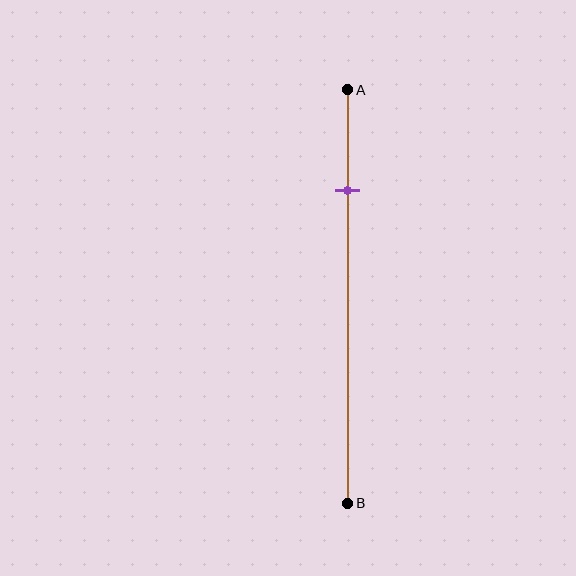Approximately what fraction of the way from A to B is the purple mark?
The purple mark is approximately 25% of the way from A to B.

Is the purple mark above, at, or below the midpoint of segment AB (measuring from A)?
The purple mark is above the midpoint of segment AB.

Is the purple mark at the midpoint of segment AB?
No, the mark is at about 25% from A, not at the 50% midpoint.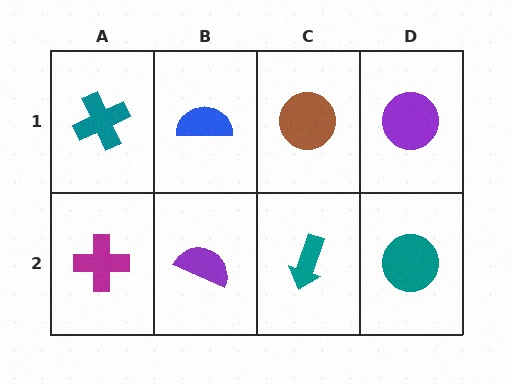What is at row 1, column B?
A blue semicircle.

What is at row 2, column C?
A teal arrow.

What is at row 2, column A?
A magenta cross.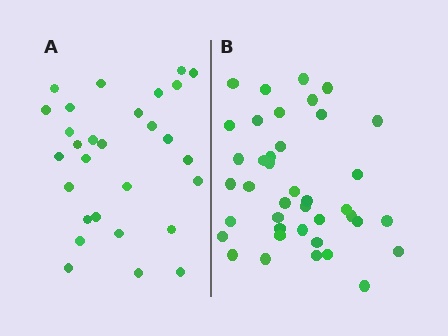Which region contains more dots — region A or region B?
Region B (the right region) has more dots.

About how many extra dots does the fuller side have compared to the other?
Region B has roughly 12 or so more dots than region A.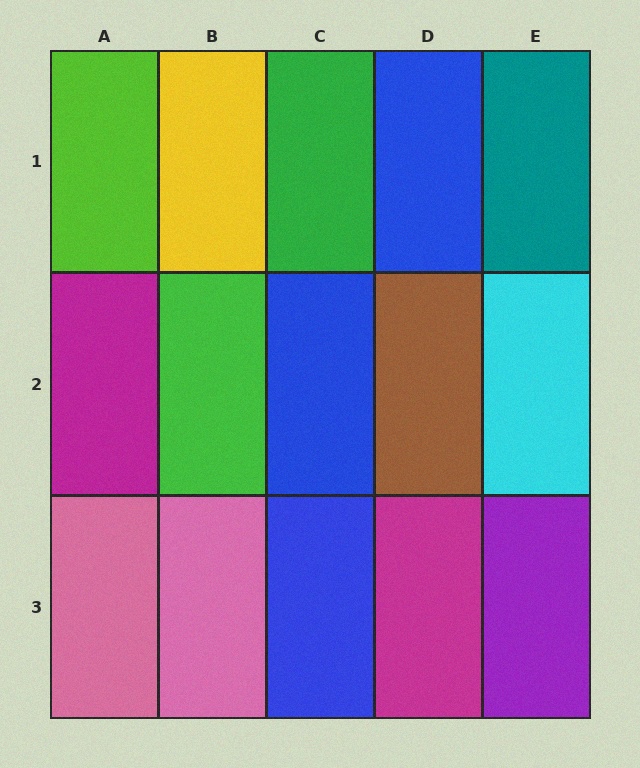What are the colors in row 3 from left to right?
Pink, pink, blue, magenta, purple.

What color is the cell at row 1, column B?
Yellow.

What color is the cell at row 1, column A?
Lime.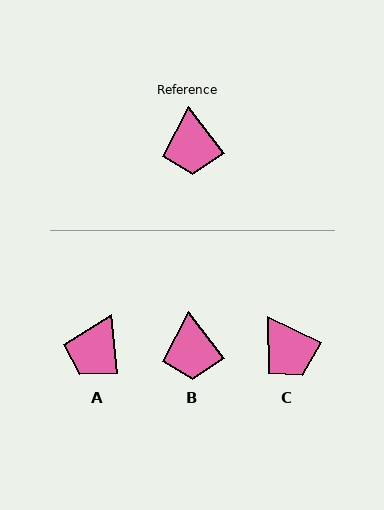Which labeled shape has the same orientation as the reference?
B.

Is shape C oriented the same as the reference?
No, it is off by about 27 degrees.